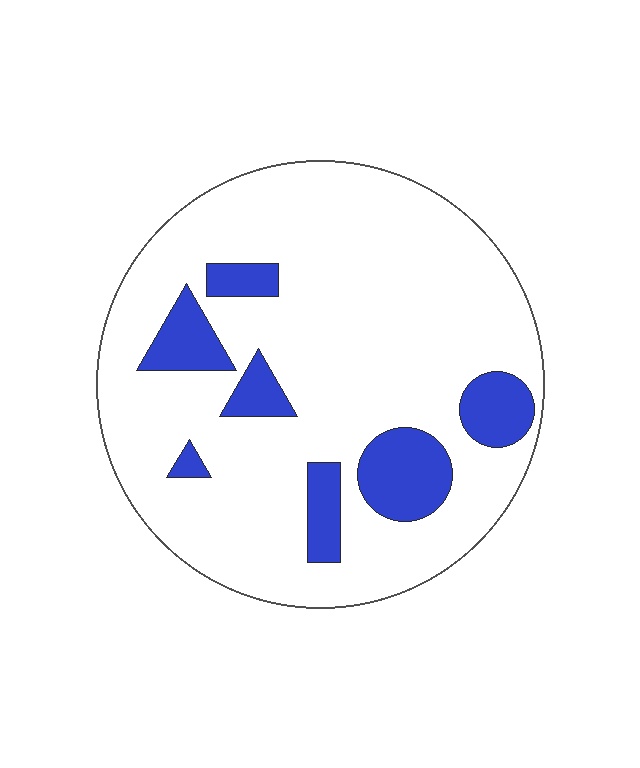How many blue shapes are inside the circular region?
7.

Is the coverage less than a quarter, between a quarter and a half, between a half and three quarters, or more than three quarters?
Less than a quarter.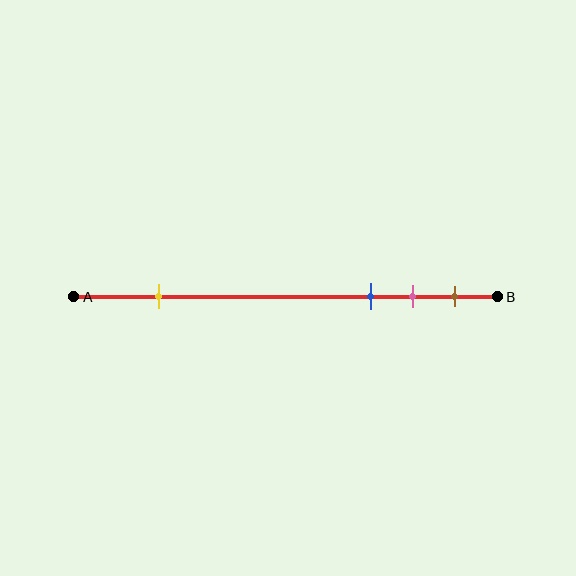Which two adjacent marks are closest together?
The pink and brown marks are the closest adjacent pair.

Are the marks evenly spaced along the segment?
No, the marks are not evenly spaced.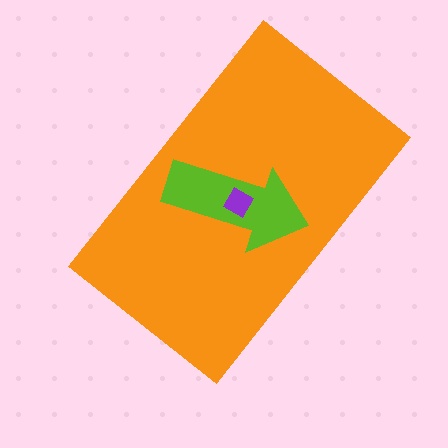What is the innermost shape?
The purple diamond.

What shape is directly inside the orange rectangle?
The lime arrow.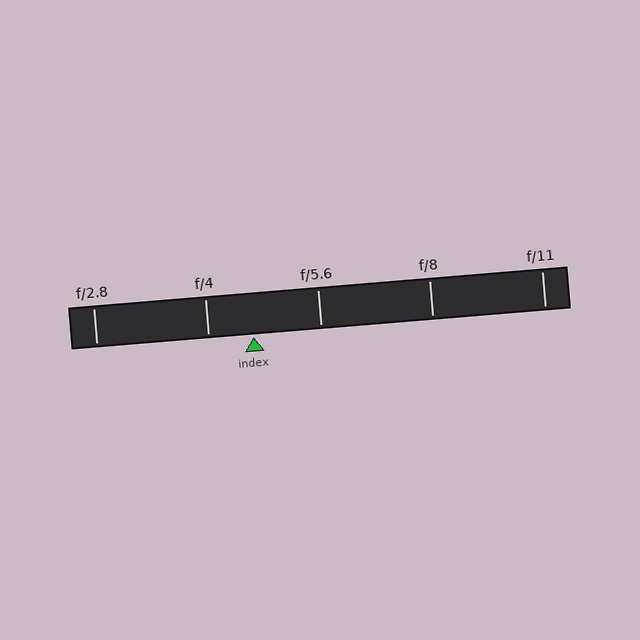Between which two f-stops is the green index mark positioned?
The index mark is between f/4 and f/5.6.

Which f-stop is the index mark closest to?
The index mark is closest to f/4.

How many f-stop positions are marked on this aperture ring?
There are 5 f-stop positions marked.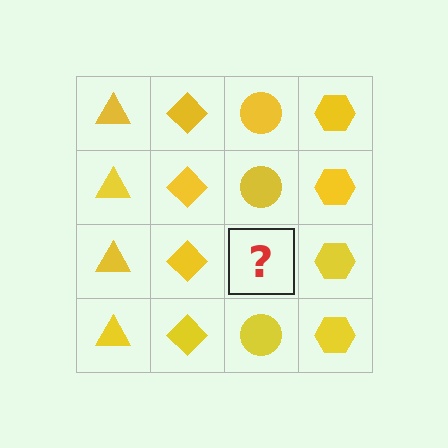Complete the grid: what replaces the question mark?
The question mark should be replaced with a yellow circle.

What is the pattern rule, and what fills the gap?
The rule is that each column has a consistent shape. The gap should be filled with a yellow circle.